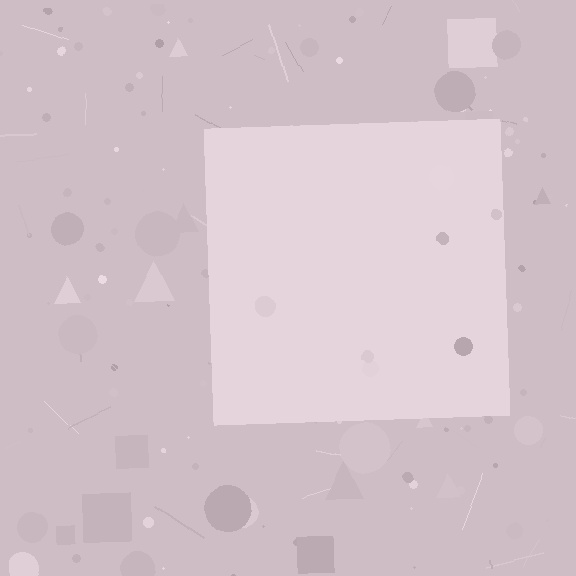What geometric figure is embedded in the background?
A square is embedded in the background.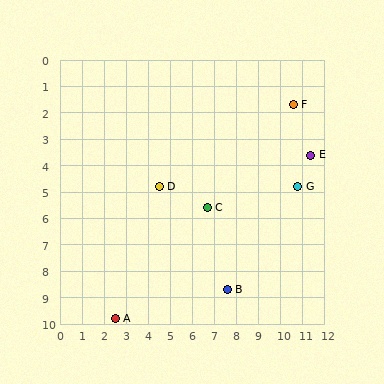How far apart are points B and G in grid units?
Points B and G are about 5.0 grid units apart.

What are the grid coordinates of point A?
Point A is at approximately (2.5, 9.8).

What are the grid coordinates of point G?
Point G is at approximately (10.8, 4.8).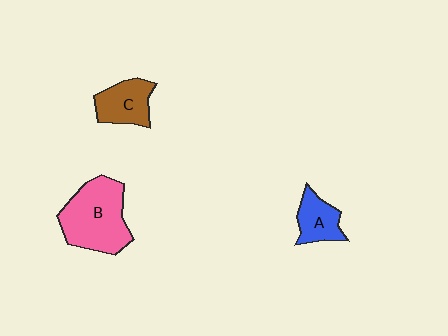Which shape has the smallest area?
Shape A (blue).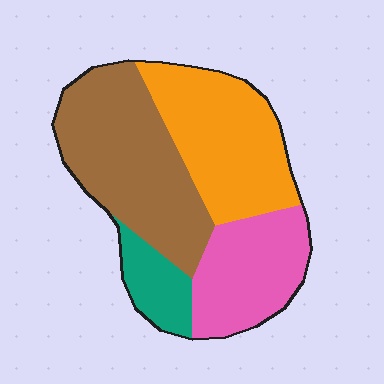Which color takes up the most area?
Brown, at roughly 35%.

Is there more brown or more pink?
Brown.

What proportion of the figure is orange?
Orange takes up about one third (1/3) of the figure.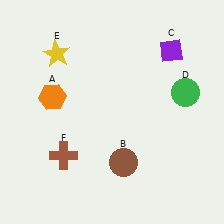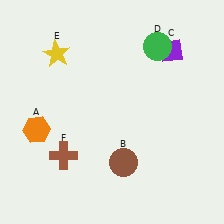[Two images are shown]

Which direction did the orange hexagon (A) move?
The orange hexagon (A) moved down.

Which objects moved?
The objects that moved are: the orange hexagon (A), the green circle (D).